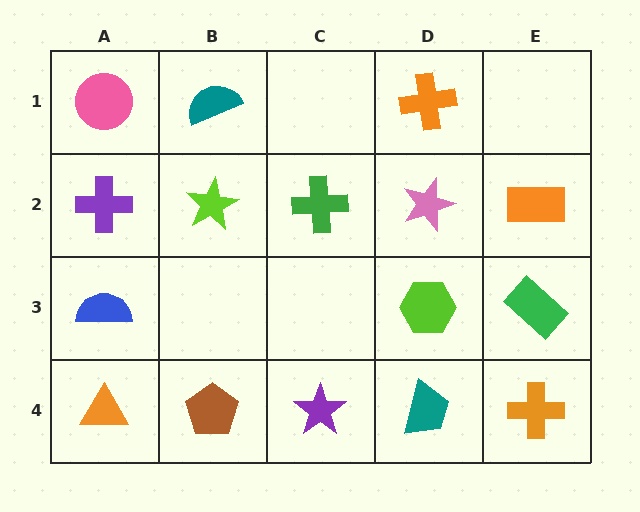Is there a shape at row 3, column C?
No, that cell is empty.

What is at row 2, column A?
A purple cross.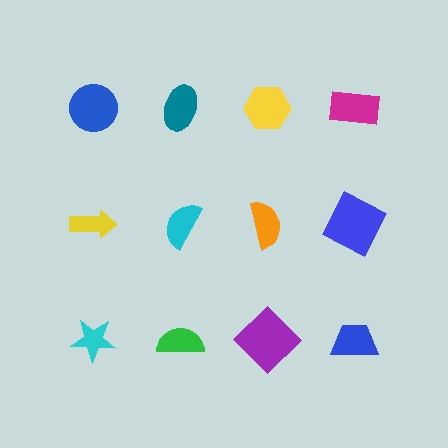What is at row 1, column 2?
A teal ellipse.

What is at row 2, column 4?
A blue square.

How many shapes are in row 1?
4 shapes.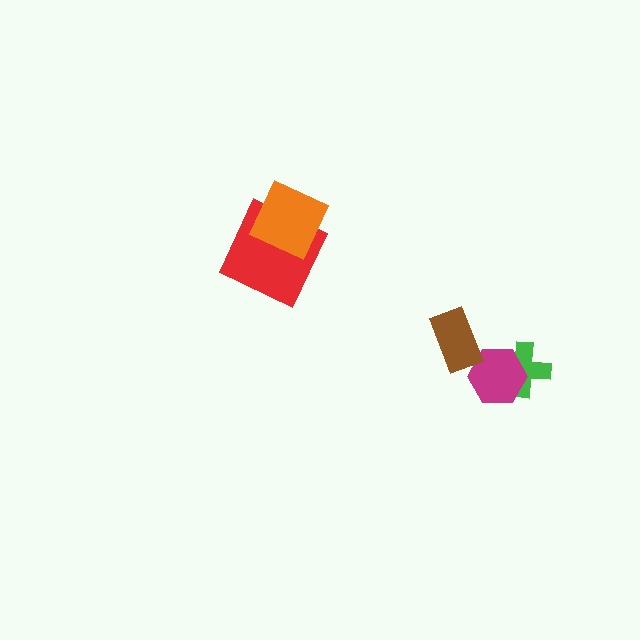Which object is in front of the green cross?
The magenta hexagon is in front of the green cross.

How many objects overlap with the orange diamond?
1 object overlaps with the orange diamond.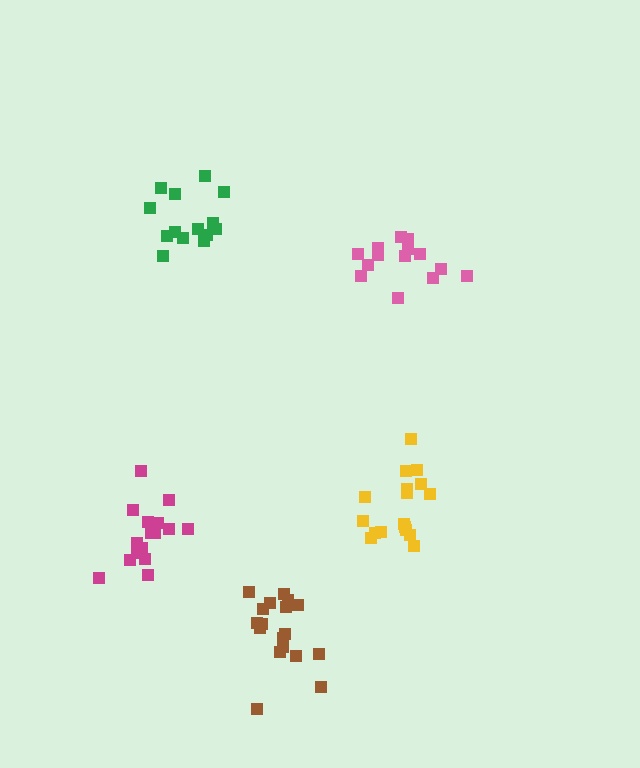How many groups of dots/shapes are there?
There are 5 groups.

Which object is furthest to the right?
The yellow cluster is rightmost.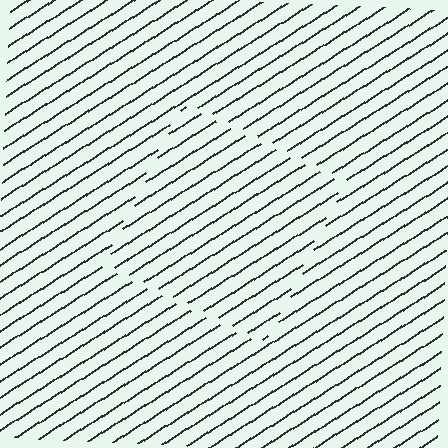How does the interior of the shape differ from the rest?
The interior of the shape contains the same grating, shifted by half a period — the contour is defined by the phase discontinuity where line-ends from the inner and outer gratings abut.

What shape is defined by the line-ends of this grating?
An illusory square. The interior of the shape contains the same grating, shifted by half a period — the contour is defined by the phase discontinuity where line-ends from the inner and outer gratings abut.